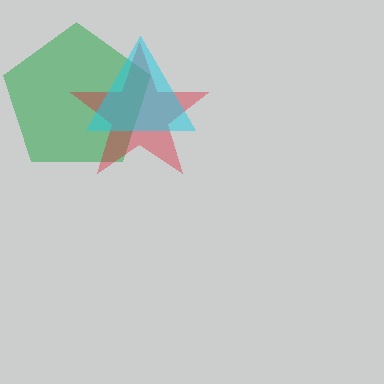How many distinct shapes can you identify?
There are 3 distinct shapes: a green pentagon, a red star, a cyan triangle.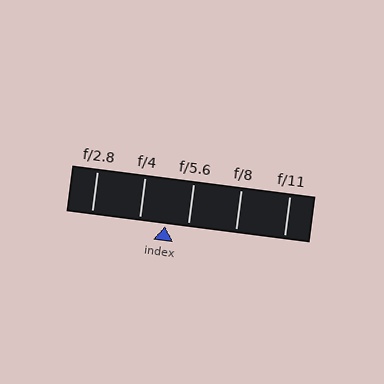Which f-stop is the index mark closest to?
The index mark is closest to f/5.6.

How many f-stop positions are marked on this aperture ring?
There are 5 f-stop positions marked.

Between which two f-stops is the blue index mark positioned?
The index mark is between f/4 and f/5.6.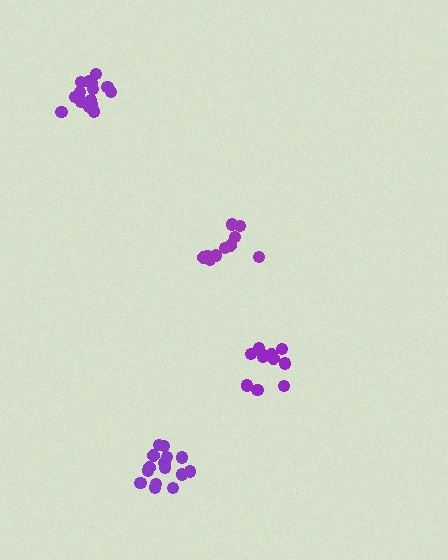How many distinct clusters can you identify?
There are 4 distinct clusters.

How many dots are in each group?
Group 1: 11 dots, Group 2: 15 dots, Group 3: 15 dots, Group 4: 10 dots (51 total).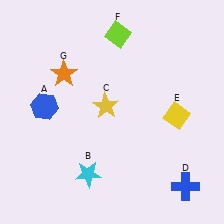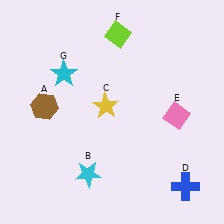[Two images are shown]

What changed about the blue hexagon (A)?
In Image 1, A is blue. In Image 2, it changed to brown.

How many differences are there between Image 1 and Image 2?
There are 3 differences between the two images.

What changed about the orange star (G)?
In Image 1, G is orange. In Image 2, it changed to cyan.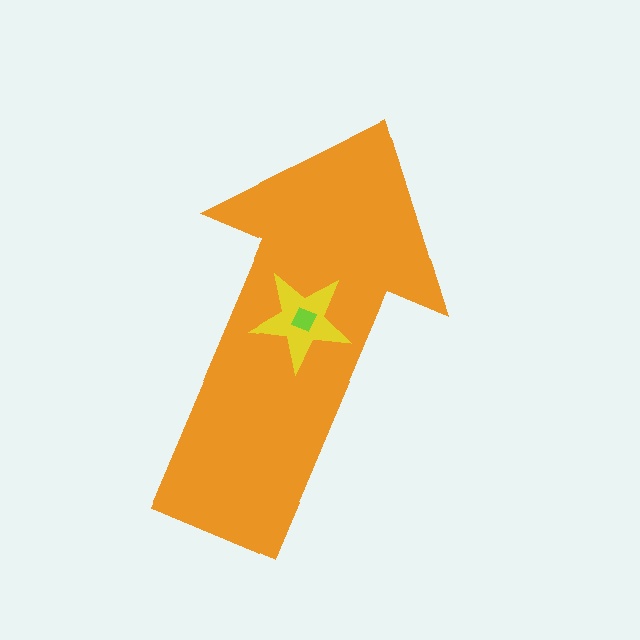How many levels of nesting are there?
3.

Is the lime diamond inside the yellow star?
Yes.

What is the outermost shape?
The orange arrow.